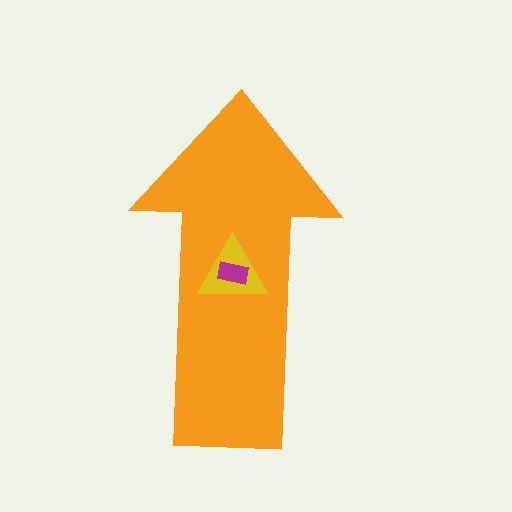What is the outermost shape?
The orange arrow.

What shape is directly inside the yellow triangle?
The magenta rectangle.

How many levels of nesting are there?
3.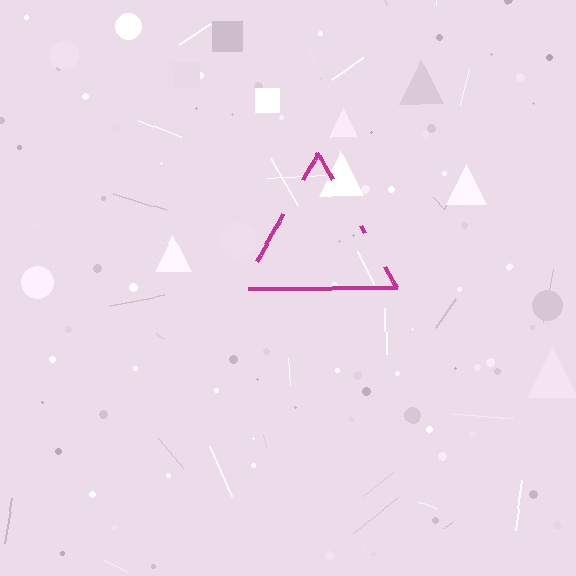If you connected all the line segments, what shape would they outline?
They would outline a triangle.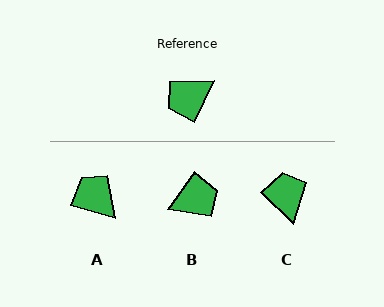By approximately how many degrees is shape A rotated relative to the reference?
Approximately 81 degrees clockwise.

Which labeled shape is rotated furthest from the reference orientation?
B, about 170 degrees away.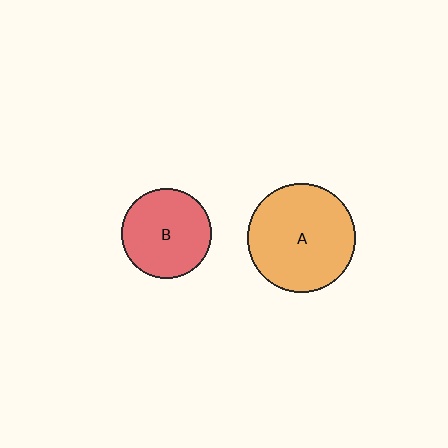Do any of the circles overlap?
No, none of the circles overlap.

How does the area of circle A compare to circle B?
Approximately 1.5 times.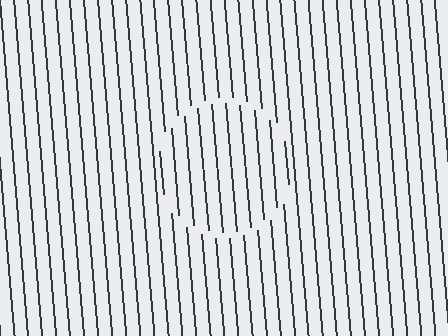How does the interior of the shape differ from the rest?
The interior of the shape contains the same grating, shifted by half a period — the contour is defined by the phase discontinuity where line-ends from the inner and outer gratings abut.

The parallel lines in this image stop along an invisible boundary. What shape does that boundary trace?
An illusory circle. The interior of the shape contains the same grating, shifted by half a period — the contour is defined by the phase discontinuity where line-ends from the inner and outer gratings abut.